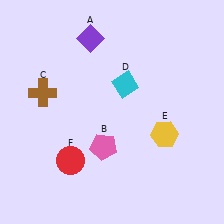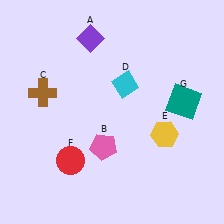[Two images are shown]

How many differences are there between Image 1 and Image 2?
There is 1 difference between the two images.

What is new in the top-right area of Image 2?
A teal square (G) was added in the top-right area of Image 2.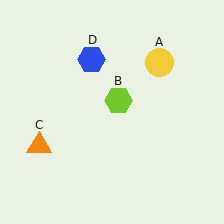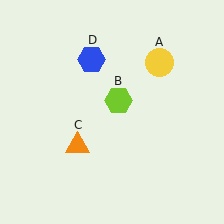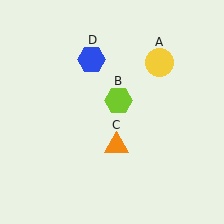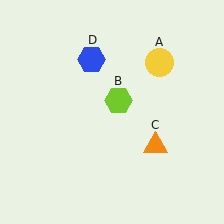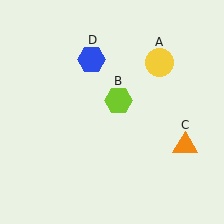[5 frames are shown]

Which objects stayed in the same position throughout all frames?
Yellow circle (object A) and lime hexagon (object B) and blue hexagon (object D) remained stationary.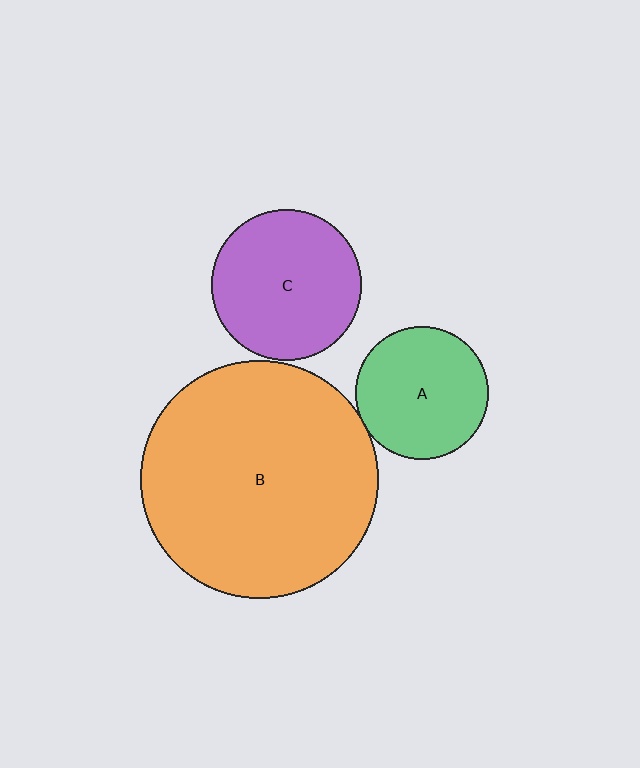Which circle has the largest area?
Circle B (orange).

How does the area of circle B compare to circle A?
Approximately 3.2 times.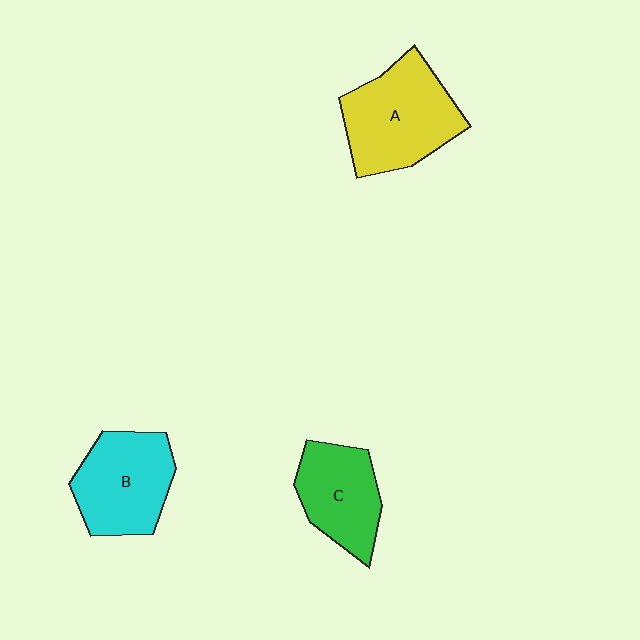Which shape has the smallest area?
Shape C (green).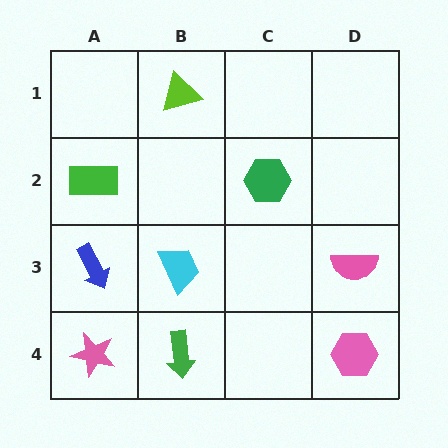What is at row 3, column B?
A cyan trapezoid.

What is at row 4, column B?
A green arrow.